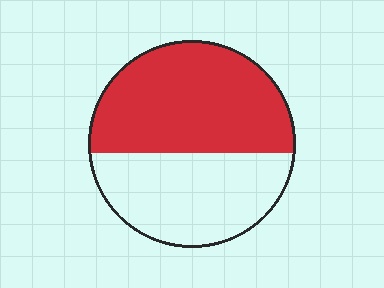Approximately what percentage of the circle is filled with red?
Approximately 55%.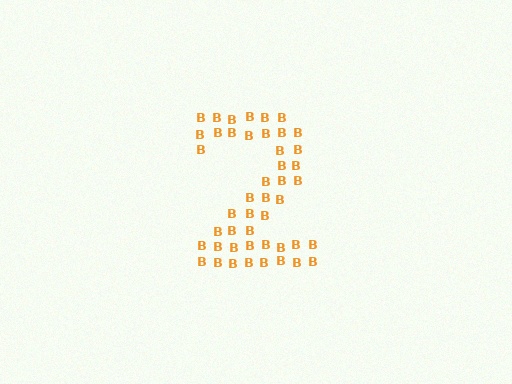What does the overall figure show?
The overall figure shows the digit 2.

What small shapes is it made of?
It is made of small letter B's.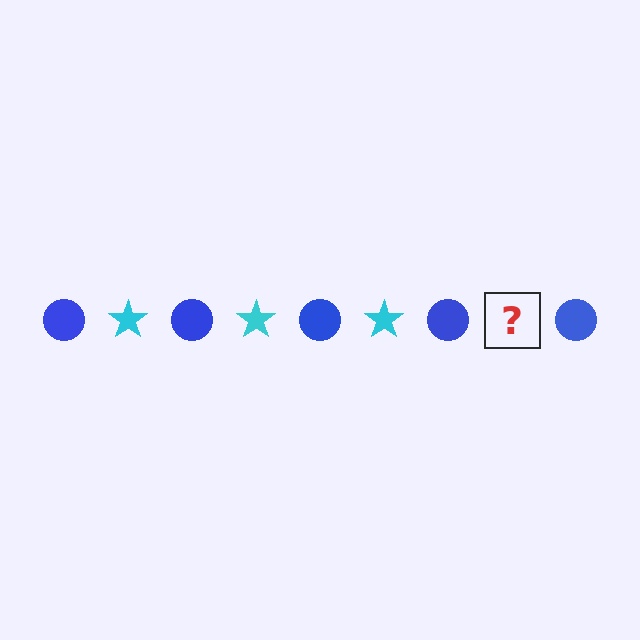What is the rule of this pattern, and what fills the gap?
The rule is that the pattern alternates between blue circle and cyan star. The gap should be filled with a cyan star.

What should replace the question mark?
The question mark should be replaced with a cyan star.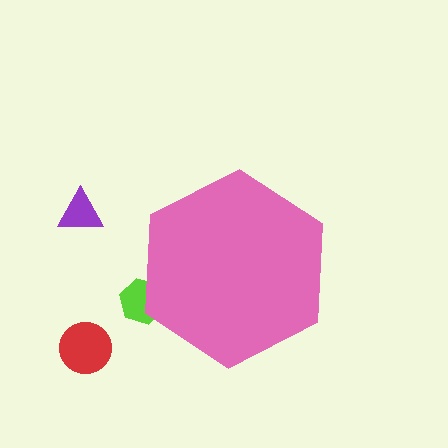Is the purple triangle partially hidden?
No, the purple triangle is fully visible.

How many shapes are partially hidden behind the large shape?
1 shape is partially hidden.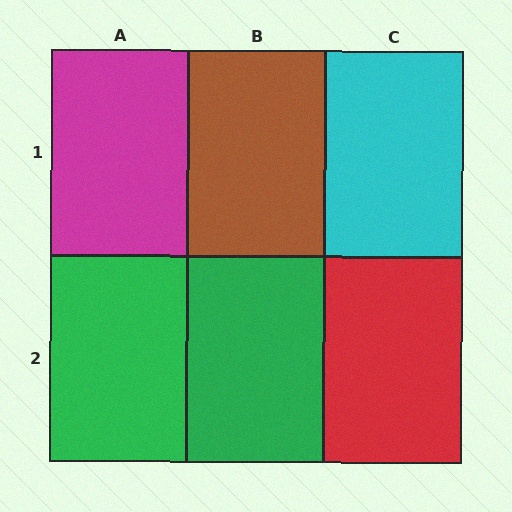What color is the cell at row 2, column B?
Green.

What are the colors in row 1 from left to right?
Magenta, brown, cyan.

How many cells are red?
1 cell is red.